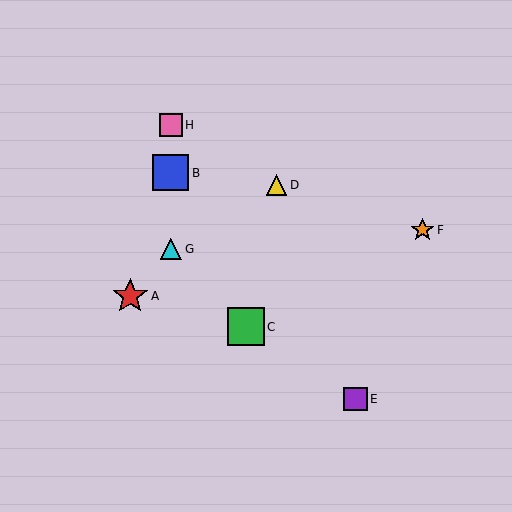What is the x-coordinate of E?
Object E is at x≈356.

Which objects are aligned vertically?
Objects B, G, H are aligned vertically.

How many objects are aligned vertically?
3 objects (B, G, H) are aligned vertically.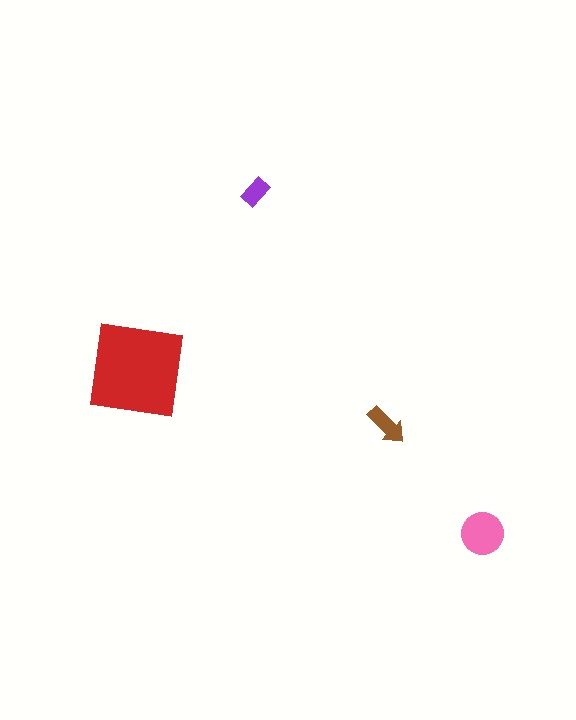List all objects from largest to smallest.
The red square, the pink circle, the brown arrow, the purple rectangle.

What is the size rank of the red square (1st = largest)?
1st.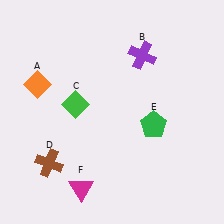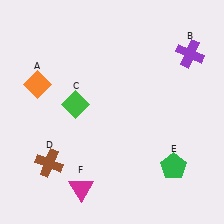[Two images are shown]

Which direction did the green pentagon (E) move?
The green pentagon (E) moved down.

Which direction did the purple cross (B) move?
The purple cross (B) moved right.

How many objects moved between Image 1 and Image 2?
2 objects moved between the two images.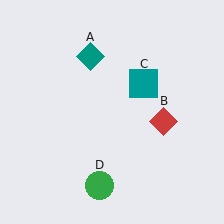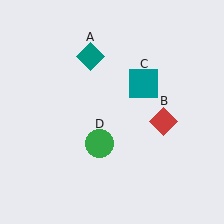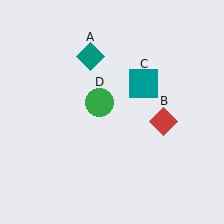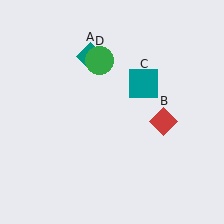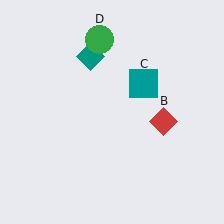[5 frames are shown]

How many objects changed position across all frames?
1 object changed position: green circle (object D).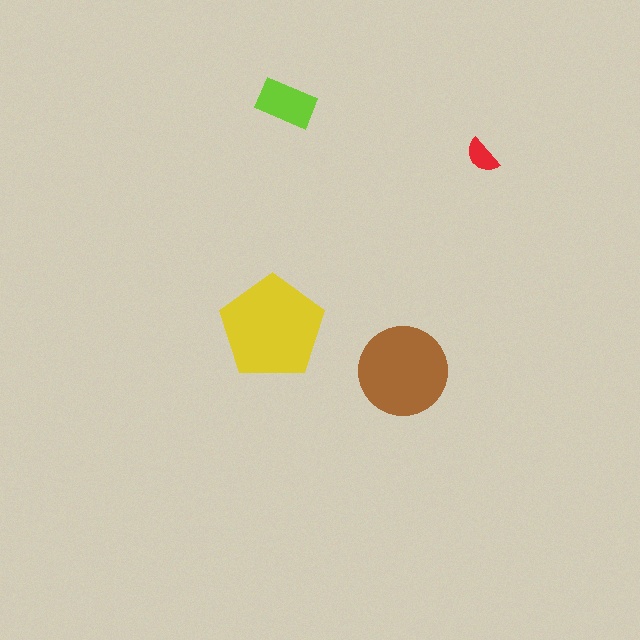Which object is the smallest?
The red semicircle.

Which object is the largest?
The yellow pentagon.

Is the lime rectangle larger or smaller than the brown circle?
Smaller.